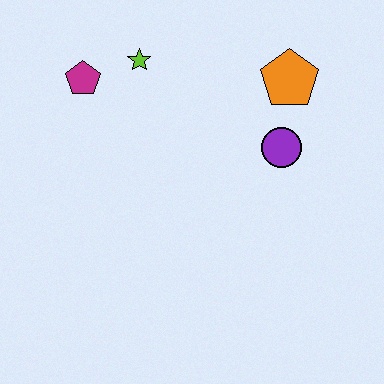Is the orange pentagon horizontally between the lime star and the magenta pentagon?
No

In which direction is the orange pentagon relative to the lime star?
The orange pentagon is to the right of the lime star.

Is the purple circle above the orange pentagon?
No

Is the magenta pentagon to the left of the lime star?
Yes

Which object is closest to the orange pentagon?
The purple circle is closest to the orange pentagon.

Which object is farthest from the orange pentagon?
The magenta pentagon is farthest from the orange pentagon.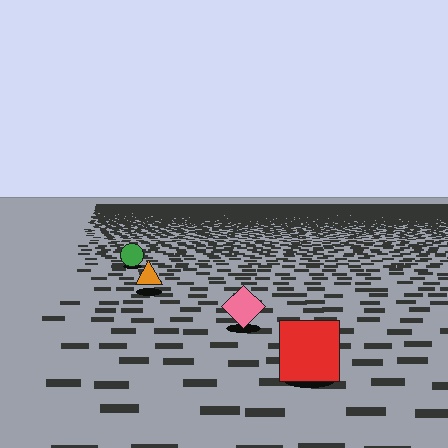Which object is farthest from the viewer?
The green circle is farthest from the viewer. It appears smaller and the ground texture around it is denser.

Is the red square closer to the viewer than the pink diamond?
Yes. The red square is closer — you can tell from the texture gradient: the ground texture is coarser near it.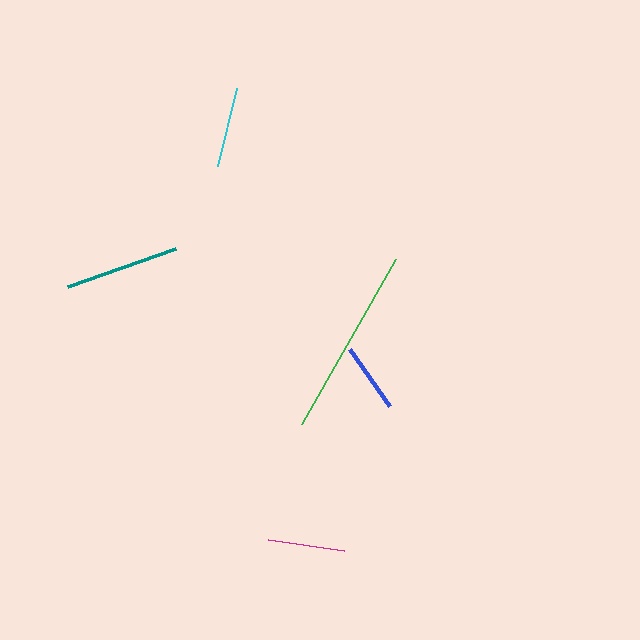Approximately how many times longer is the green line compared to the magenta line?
The green line is approximately 2.5 times the length of the magenta line.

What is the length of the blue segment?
The blue segment is approximately 70 pixels long.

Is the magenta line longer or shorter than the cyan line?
The cyan line is longer than the magenta line.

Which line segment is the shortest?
The blue line is the shortest at approximately 70 pixels.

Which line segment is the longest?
The green line is the longest at approximately 190 pixels.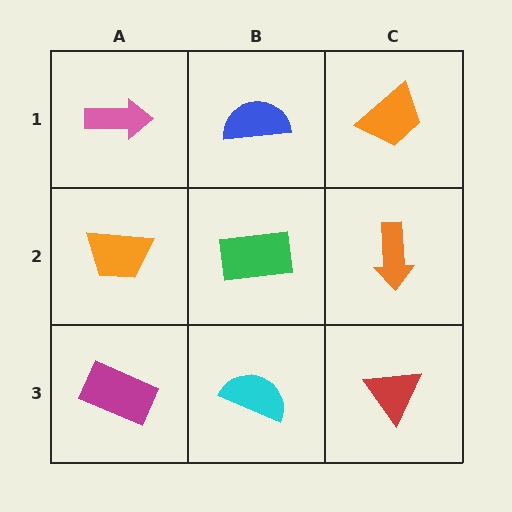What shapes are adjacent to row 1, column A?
An orange trapezoid (row 2, column A), a blue semicircle (row 1, column B).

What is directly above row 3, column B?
A green rectangle.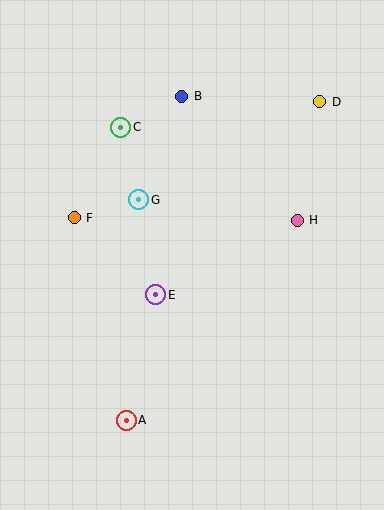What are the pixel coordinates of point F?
Point F is at (74, 218).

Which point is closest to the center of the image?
Point E at (156, 295) is closest to the center.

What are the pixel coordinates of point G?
Point G is at (139, 200).